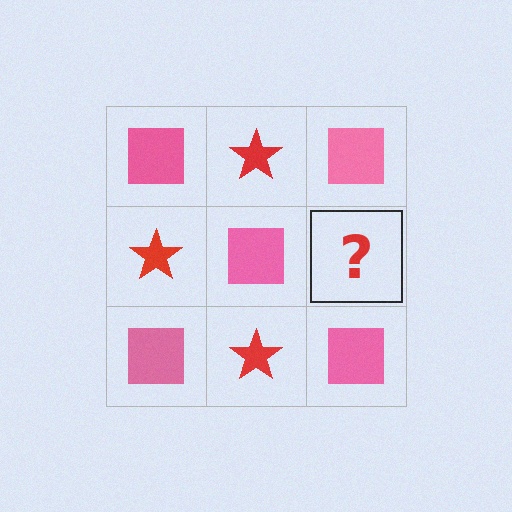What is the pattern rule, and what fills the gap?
The rule is that it alternates pink square and red star in a checkerboard pattern. The gap should be filled with a red star.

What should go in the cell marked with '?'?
The missing cell should contain a red star.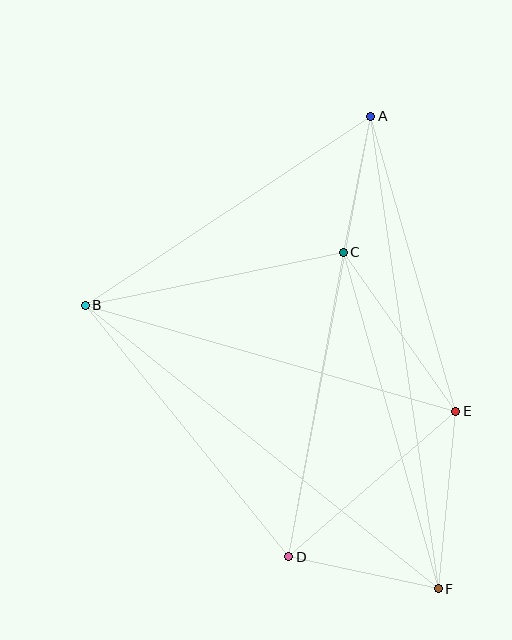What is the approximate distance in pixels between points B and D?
The distance between B and D is approximately 324 pixels.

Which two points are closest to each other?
Points A and C are closest to each other.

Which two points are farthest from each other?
Points A and F are farthest from each other.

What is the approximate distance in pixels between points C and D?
The distance between C and D is approximately 309 pixels.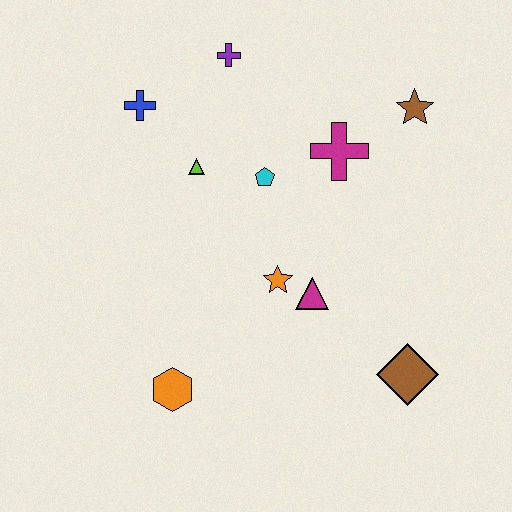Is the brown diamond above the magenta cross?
No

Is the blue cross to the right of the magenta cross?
No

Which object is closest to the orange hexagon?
The orange star is closest to the orange hexagon.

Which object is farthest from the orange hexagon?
The brown star is farthest from the orange hexagon.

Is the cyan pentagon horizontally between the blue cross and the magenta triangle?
Yes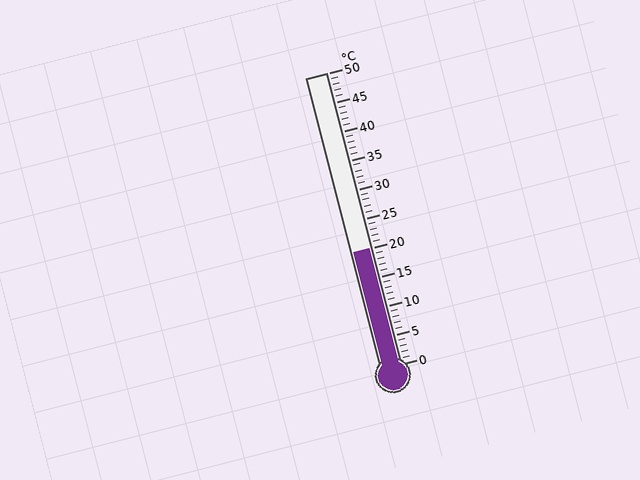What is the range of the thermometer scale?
The thermometer scale ranges from 0°C to 50°C.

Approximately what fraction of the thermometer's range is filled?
The thermometer is filled to approximately 40% of its range.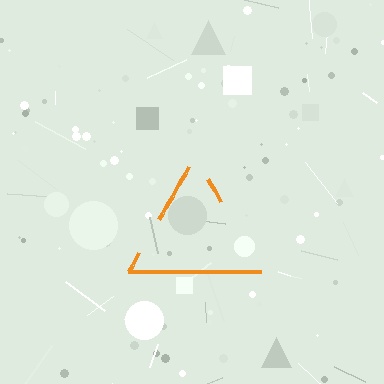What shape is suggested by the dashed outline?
The dashed outline suggests a triangle.